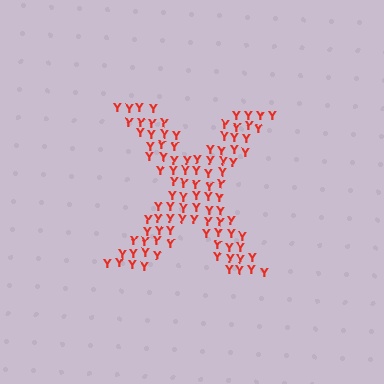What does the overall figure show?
The overall figure shows the letter X.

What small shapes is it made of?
It is made of small letter Y's.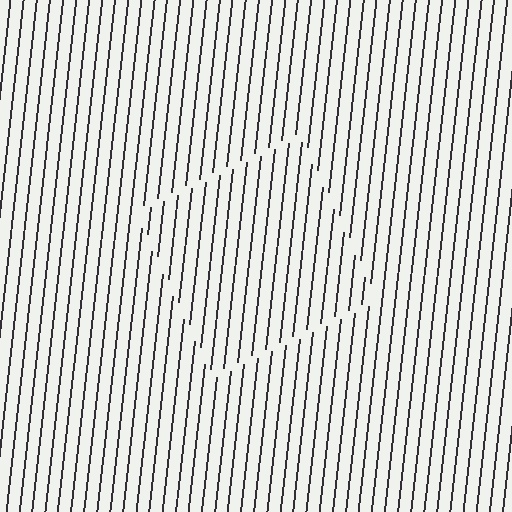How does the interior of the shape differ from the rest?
The interior of the shape contains the same grating, shifted by half a period — the contour is defined by the phase discontinuity where line-ends from the inner and outer gratings abut.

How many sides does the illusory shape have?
4 sides — the line-ends trace a square.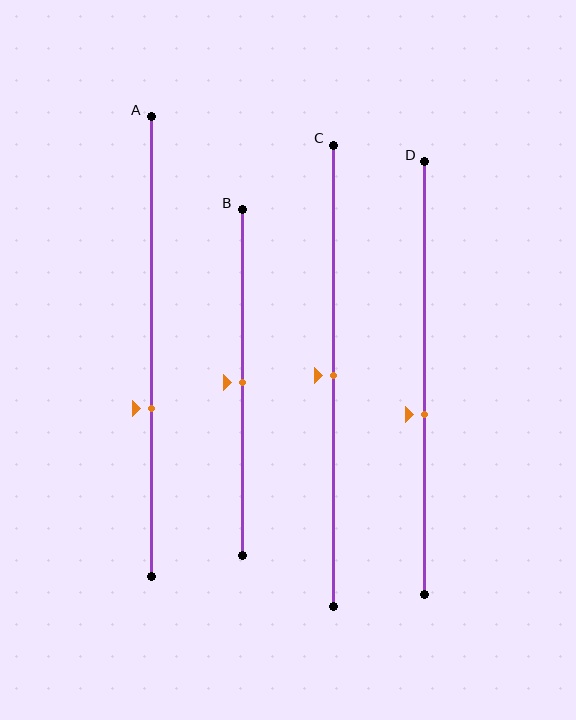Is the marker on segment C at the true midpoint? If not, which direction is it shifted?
Yes, the marker on segment C is at the true midpoint.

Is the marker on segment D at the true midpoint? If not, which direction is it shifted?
No, the marker on segment D is shifted downward by about 8% of the segment length.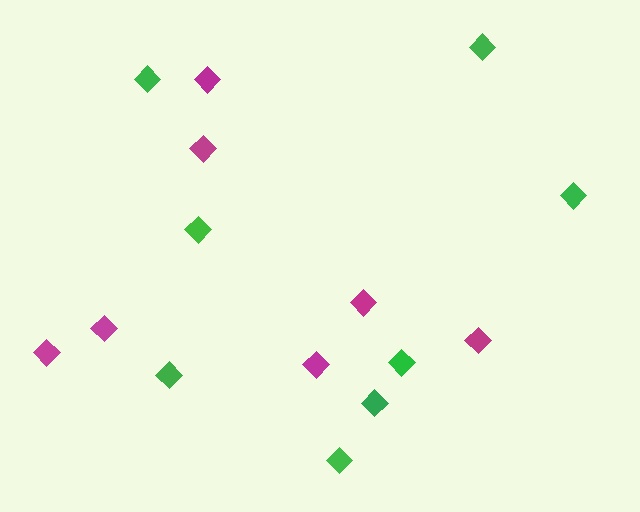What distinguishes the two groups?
There are 2 groups: one group of green diamonds (8) and one group of magenta diamonds (7).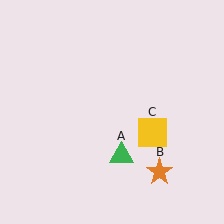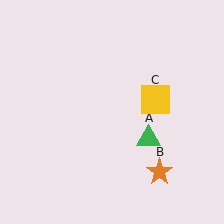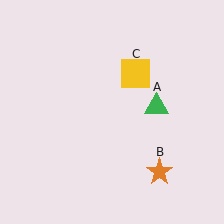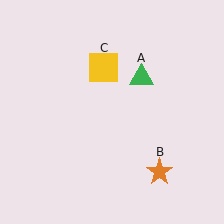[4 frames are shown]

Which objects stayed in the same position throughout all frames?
Orange star (object B) remained stationary.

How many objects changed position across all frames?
2 objects changed position: green triangle (object A), yellow square (object C).